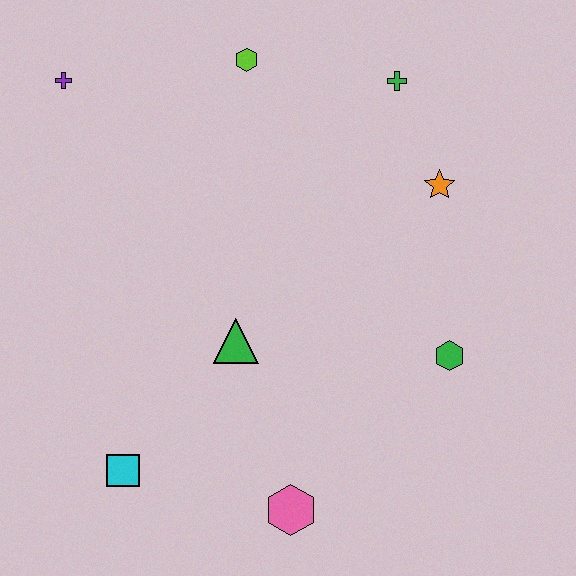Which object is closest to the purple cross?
The lime hexagon is closest to the purple cross.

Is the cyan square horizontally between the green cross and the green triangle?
No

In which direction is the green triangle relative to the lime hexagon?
The green triangle is below the lime hexagon.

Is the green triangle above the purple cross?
No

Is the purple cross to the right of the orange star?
No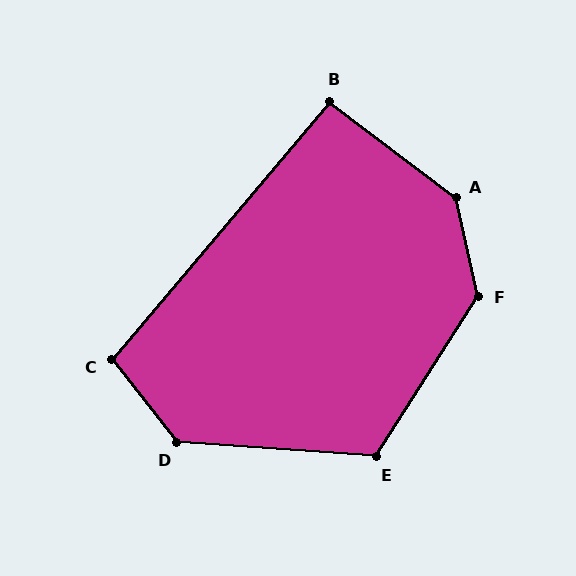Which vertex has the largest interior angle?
A, at approximately 140 degrees.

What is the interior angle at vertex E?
Approximately 119 degrees (obtuse).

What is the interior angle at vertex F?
Approximately 135 degrees (obtuse).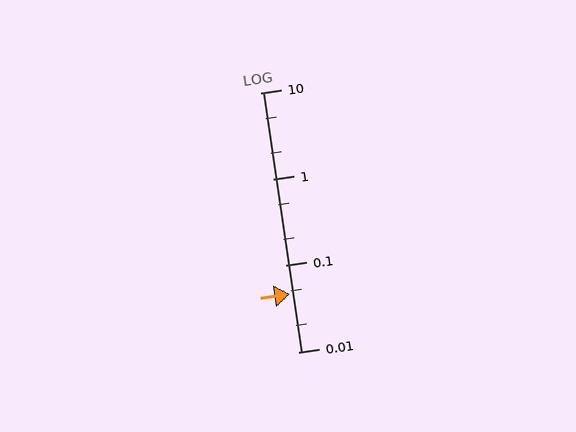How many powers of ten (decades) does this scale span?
The scale spans 3 decades, from 0.01 to 10.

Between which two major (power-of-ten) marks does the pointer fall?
The pointer is between 0.01 and 0.1.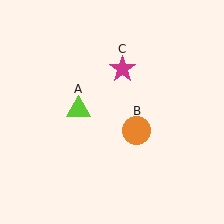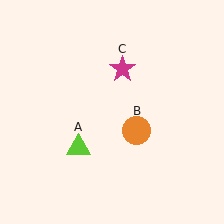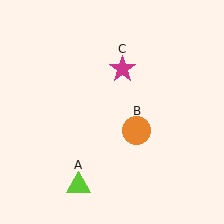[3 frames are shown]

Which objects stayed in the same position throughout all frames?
Orange circle (object B) and magenta star (object C) remained stationary.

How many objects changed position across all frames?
1 object changed position: lime triangle (object A).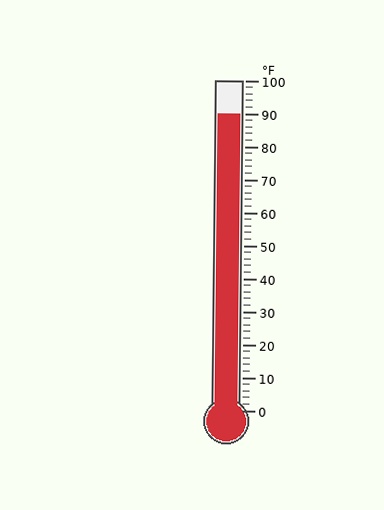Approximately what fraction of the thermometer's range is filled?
The thermometer is filled to approximately 90% of its range.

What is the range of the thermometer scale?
The thermometer scale ranges from 0°F to 100°F.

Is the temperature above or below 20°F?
The temperature is above 20°F.